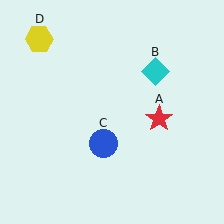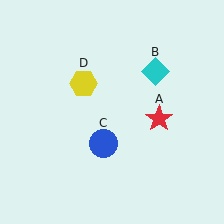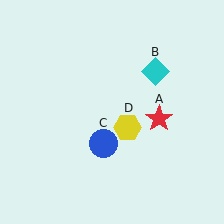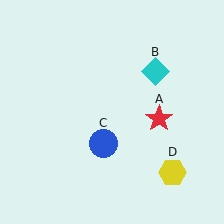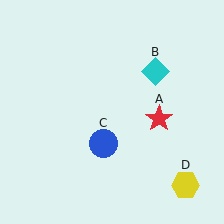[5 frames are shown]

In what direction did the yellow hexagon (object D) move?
The yellow hexagon (object D) moved down and to the right.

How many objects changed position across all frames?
1 object changed position: yellow hexagon (object D).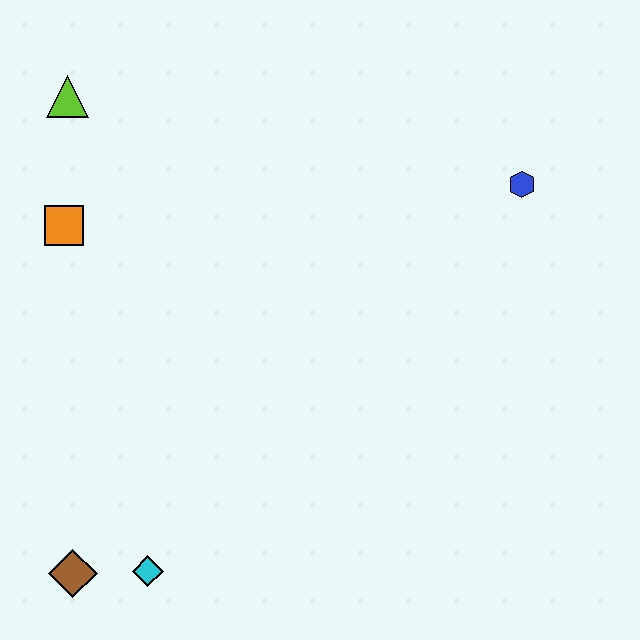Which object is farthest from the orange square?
The blue hexagon is farthest from the orange square.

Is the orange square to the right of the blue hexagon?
No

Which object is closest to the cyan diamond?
The brown diamond is closest to the cyan diamond.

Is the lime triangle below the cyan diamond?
No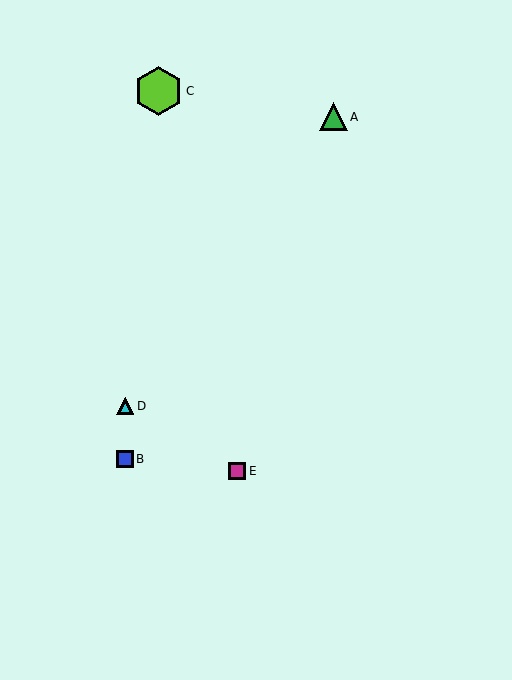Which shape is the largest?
The lime hexagon (labeled C) is the largest.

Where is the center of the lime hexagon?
The center of the lime hexagon is at (158, 91).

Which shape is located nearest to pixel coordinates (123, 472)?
The blue square (labeled B) at (125, 459) is nearest to that location.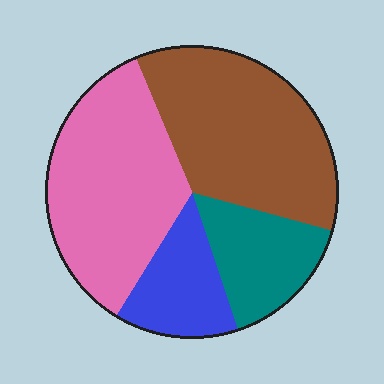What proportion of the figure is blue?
Blue takes up less than a sixth of the figure.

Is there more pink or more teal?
Pink.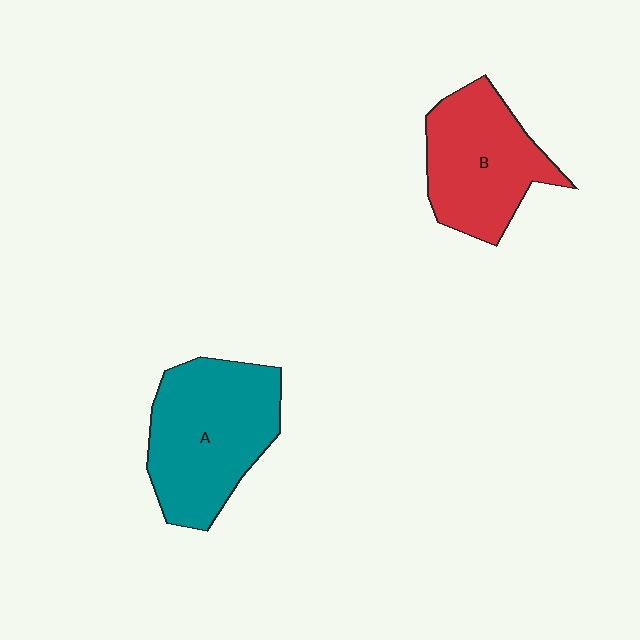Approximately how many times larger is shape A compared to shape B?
Approximately 1.2 times.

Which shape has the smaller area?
Shape B (red).